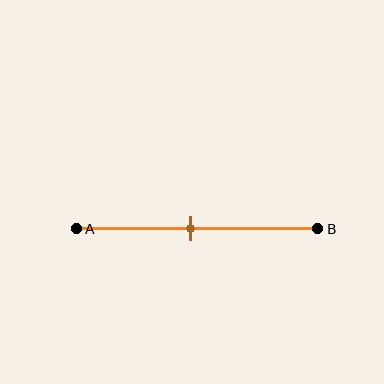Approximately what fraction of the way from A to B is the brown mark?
The brown mark is approximately 45% of the way from A to B.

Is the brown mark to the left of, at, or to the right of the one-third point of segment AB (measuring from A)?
The brown mark is to the right of the one-third point of segment AB.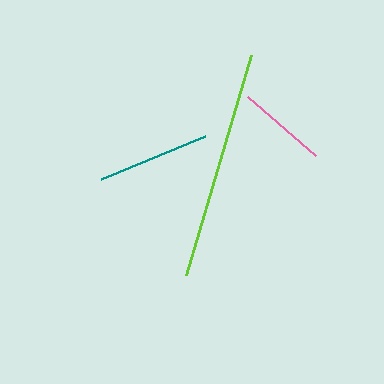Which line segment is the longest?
The lime line is the longest at approximately 230 pixels.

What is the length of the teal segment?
The teal segment is approximately 112 pixels long.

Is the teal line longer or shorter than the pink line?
The teal line is longer than the pink line.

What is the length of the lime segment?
The lime segment is approximately 230 pixels long.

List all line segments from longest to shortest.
From longest to shortest: lime, teal, pink.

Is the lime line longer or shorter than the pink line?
The lime line is longer than the pink line.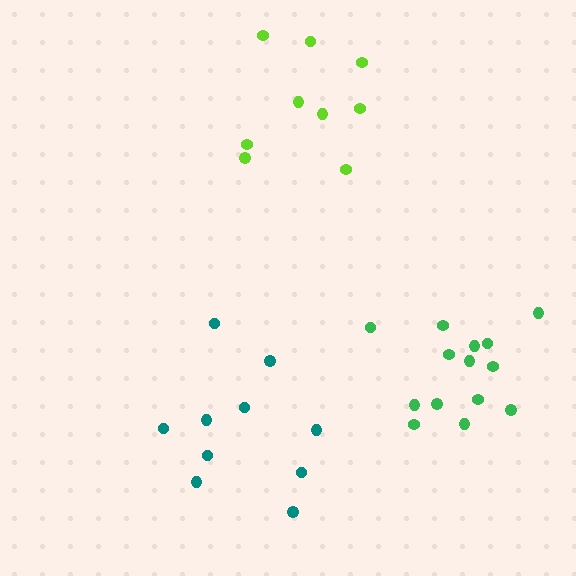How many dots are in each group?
Group 1: 14 dots, Group 2: 9 dots, Group 3: 10 dots (33 total).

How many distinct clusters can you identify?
There are 3 distinct clusters.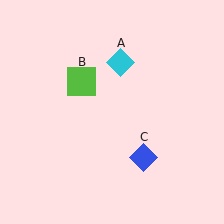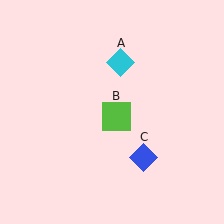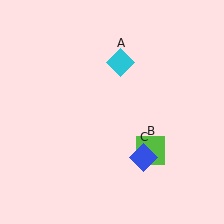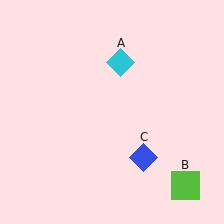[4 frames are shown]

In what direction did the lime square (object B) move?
The lime square (object B) moved down and to the right.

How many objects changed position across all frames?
1 object changed position: lime square (object B).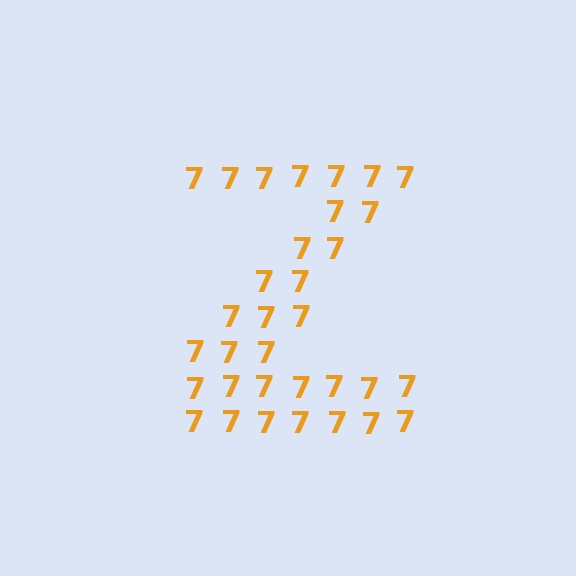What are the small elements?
The small elements are digit 7's.